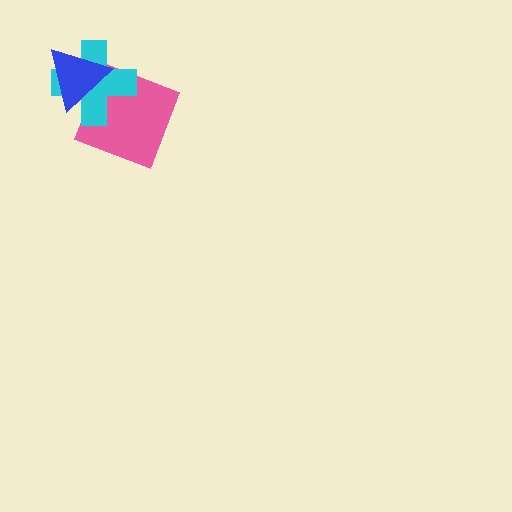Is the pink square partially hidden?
Yes, it is partially covered by another shape.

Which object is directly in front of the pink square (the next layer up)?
The cyan cross is directly in front of the pink square.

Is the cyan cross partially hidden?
Yes, it is partially covered by another shape.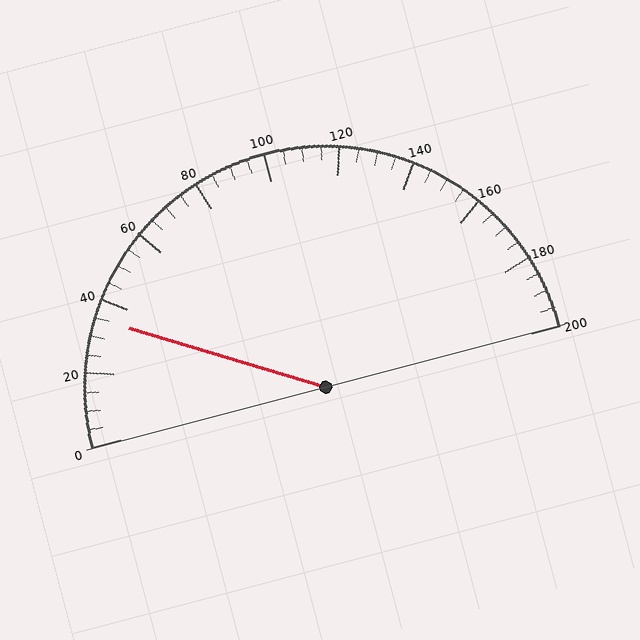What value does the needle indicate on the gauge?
The needle indicates approximately 35.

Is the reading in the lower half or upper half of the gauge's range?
The reading is in the lower half of the range (0 to 200).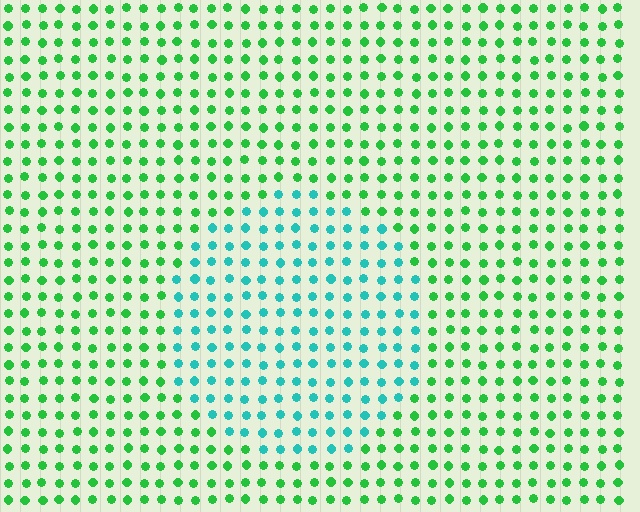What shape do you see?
I see a circle.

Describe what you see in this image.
The image is filled with small green elements in a uniform arrangement. A circle-shaped region is visible where the elements are tinted to a slightly different hue, forming a subtle color boundary.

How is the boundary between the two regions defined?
The boundary is defined purely by a slight shift in hue (about 47 degrees). Spacing, size, and orientation are identical on both sides.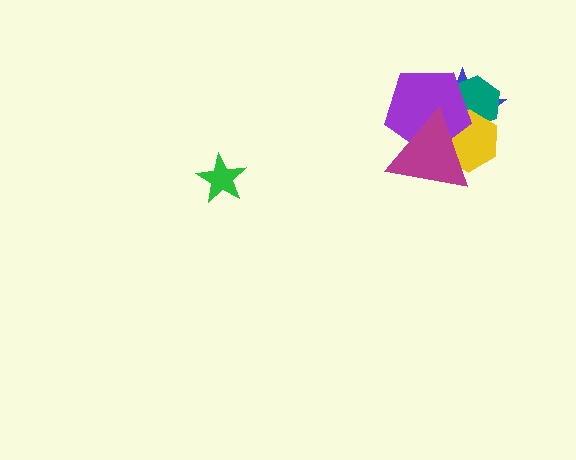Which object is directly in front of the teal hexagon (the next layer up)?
The yellow hexagon is directly in front of the teal hexagon.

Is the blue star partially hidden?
Yes, it is partially covered by another shape.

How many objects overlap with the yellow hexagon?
4 objects overlap with the yellow hexagon.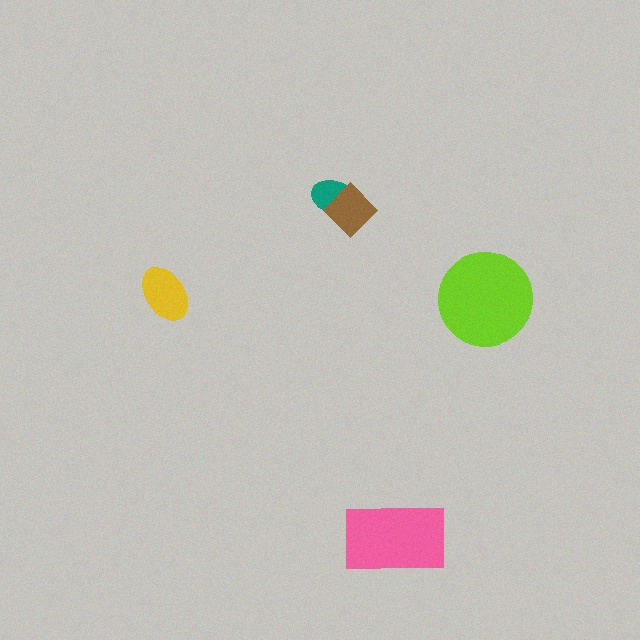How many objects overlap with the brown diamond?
1 object overlaps with the brown diamond.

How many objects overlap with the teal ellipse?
1 object overlaps with the teal ellipse.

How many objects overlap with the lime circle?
0 objects overlap with the lime circle.